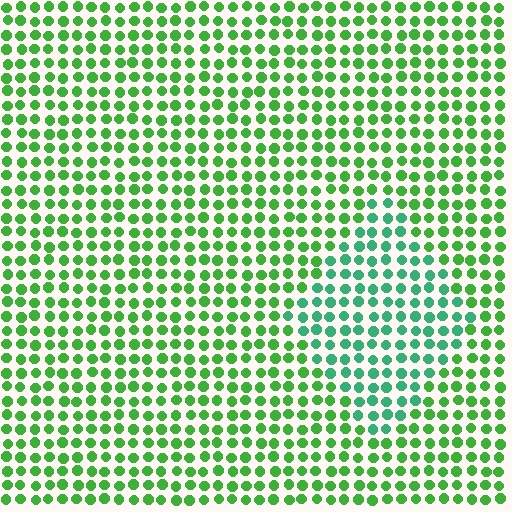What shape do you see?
I see a diamond.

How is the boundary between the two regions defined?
The boundary is defined purely by a slight shift in hue (about 34 degrees). Spacing, size, and orientation are identical on both sides.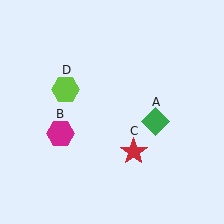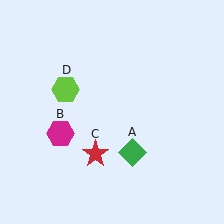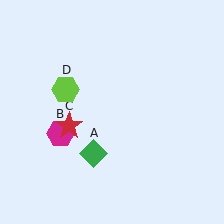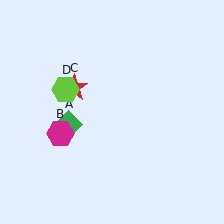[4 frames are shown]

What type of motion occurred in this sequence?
The green diamond (object A), red star (object C) rotated clockwise around the center of the scene.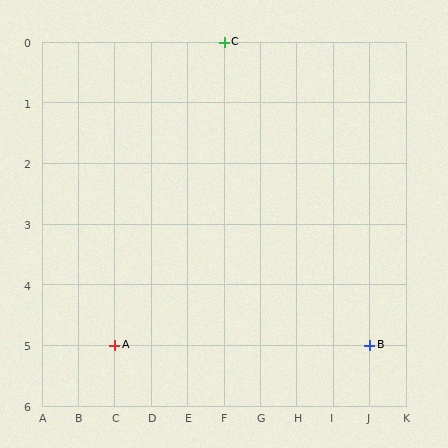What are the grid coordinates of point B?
Point B is at grid coordinates (J, 5).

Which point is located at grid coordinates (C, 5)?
Point A is at (C, 5).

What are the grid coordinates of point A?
Point A is at grid coordinates (C, 5).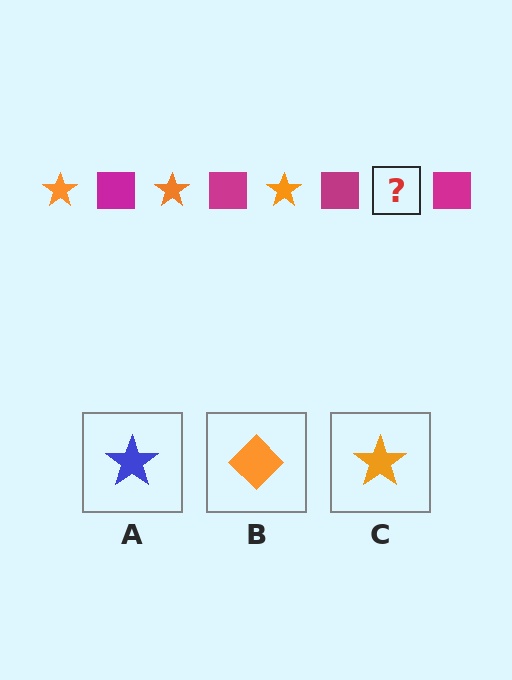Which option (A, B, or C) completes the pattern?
C.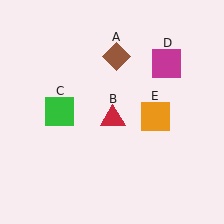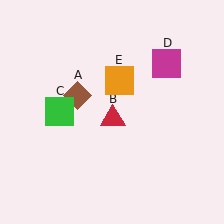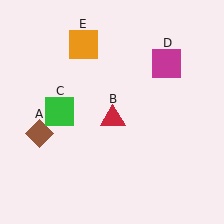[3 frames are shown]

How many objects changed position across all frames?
2 objects changed position: brown diamond (object A), orange square (object E).